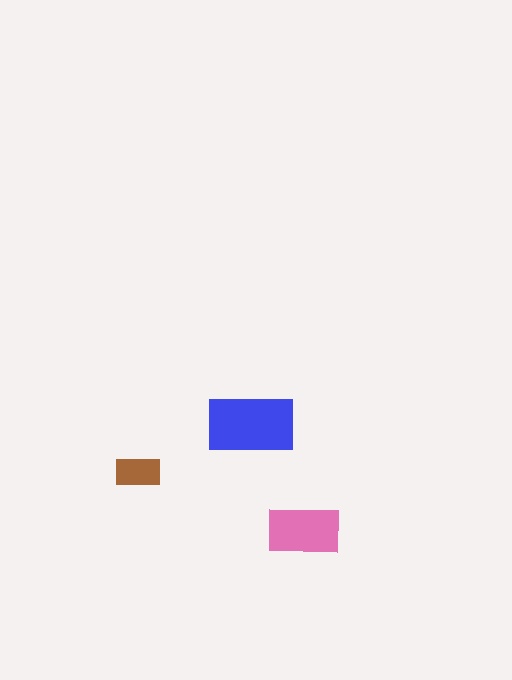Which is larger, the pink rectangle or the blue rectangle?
The blue one.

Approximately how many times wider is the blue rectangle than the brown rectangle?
About 2 times wider.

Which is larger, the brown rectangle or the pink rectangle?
The pink one.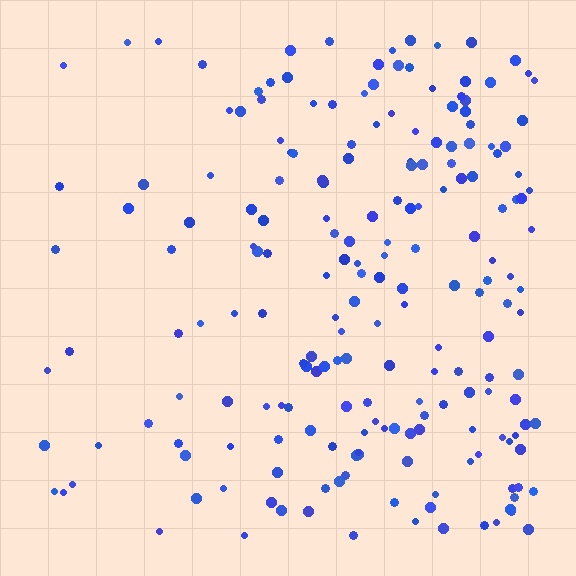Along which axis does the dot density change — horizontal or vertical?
Horizontal.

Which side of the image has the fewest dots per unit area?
The left.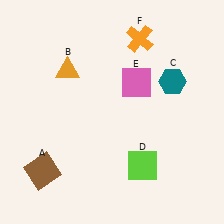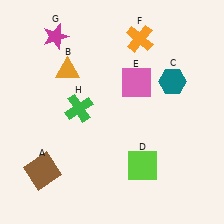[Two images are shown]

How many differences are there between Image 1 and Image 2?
There are 2 differences between the two images.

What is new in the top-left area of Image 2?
A magenta star (G) was added in the top-left area of Image 2.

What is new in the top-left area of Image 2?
A green cross (H) was added in the top-left area of Image 2.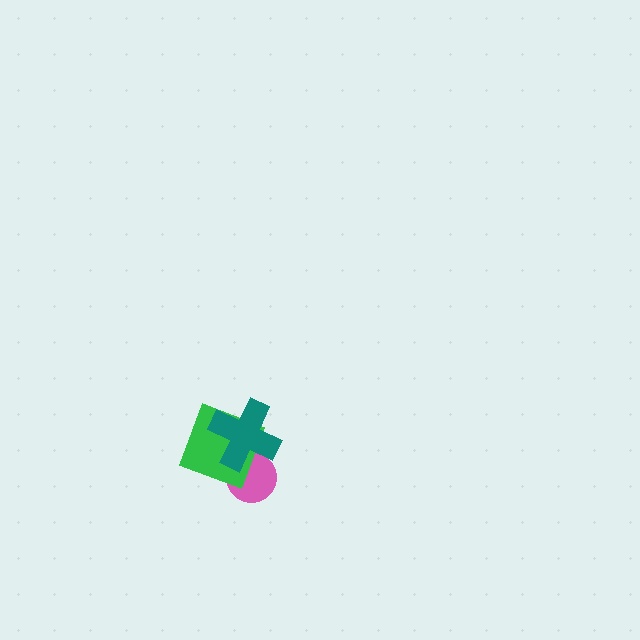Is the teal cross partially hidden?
No, no other shape covers it.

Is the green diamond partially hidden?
Yes, it is partially covered by another shape.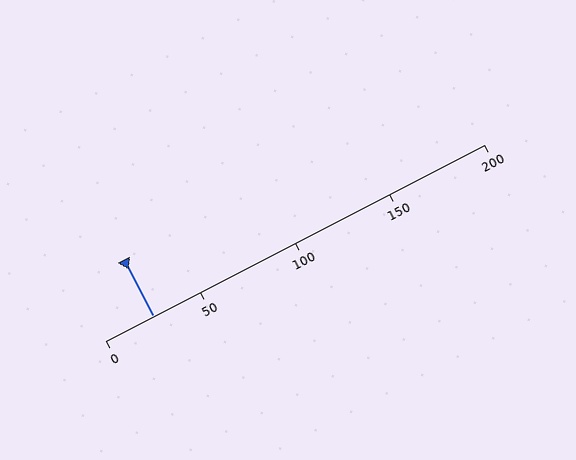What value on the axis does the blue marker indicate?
The marker indicates approximately 25.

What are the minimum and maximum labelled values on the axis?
The axis runs from 0 to 200.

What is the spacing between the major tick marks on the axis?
The major ticks are spaced 50 apart.